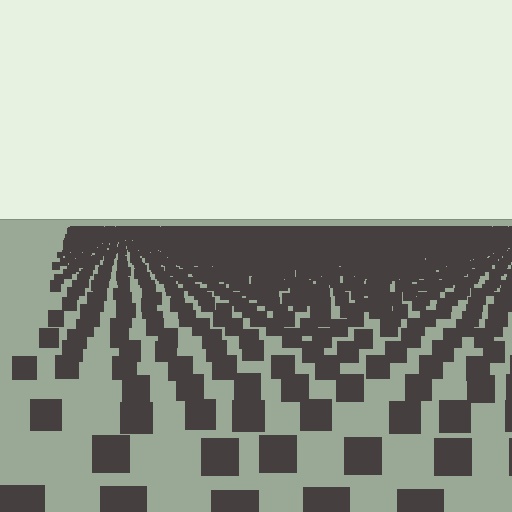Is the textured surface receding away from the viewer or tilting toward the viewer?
The surface is receding away from the viewer. Texture elements get smaller and denser toward the top.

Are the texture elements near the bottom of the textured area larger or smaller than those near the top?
Larger. Near the bottom, elements are closer to the viewer and appear at a bigger on-screen size.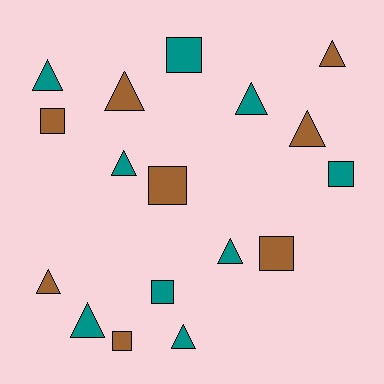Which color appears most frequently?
Teal, with 9 objects.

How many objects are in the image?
There are 17 objects.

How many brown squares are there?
There are 4 brown squares.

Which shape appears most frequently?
Triangle, with 10 objects.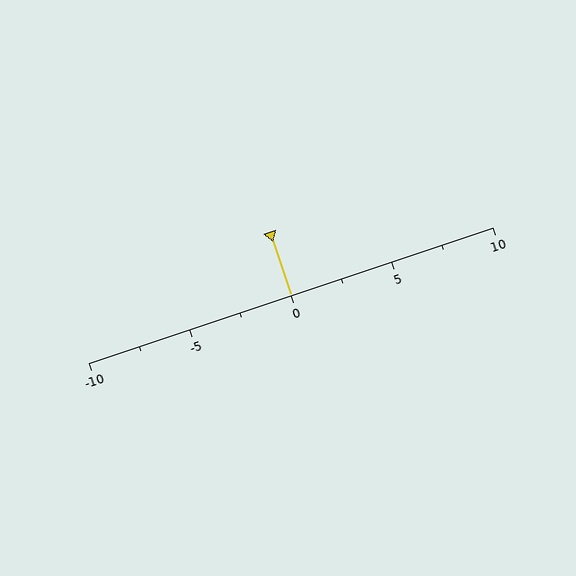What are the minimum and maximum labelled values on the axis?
The axis runs from -10 to 10.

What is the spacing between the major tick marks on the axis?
The major ticks are spaced 5 apart.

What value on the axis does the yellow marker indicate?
The marker indicates approximately 0.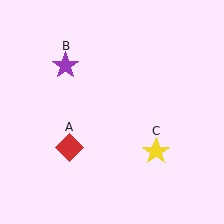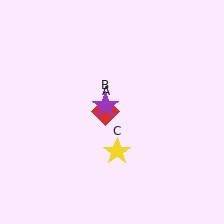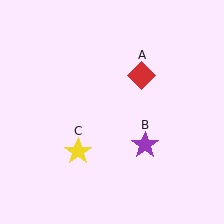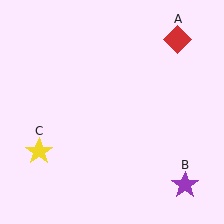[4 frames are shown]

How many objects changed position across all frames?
3 objects changed position: red diamond (object A), purple star (object B), yellow star (object C).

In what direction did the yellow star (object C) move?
The yellow star (object C) moved left.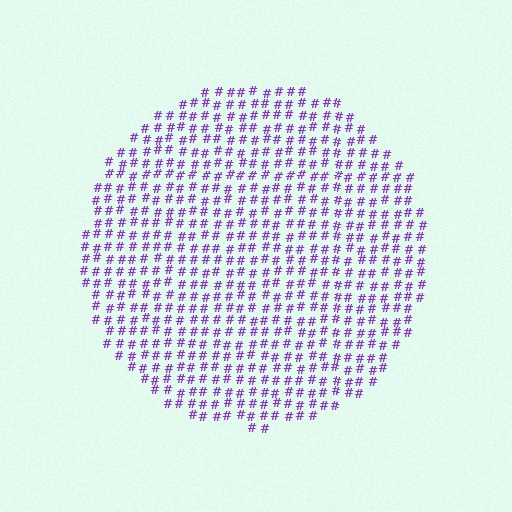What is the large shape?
The large shape is a circle.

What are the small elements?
The small elements are hash symbols.